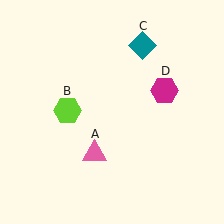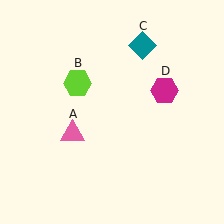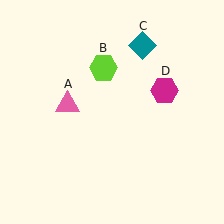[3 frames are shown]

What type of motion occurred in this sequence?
The pink triangle (object A), lime hexagon (object B) rotated clockwise around the center of the scene.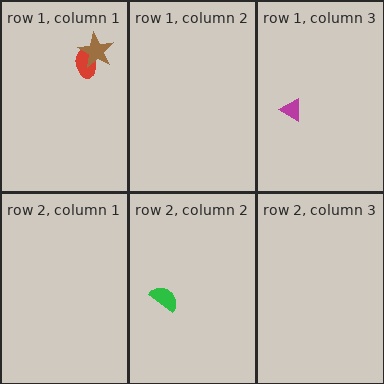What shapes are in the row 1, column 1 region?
The red ellipse, the brown star.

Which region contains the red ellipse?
The row 1, column 1 region.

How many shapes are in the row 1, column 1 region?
2.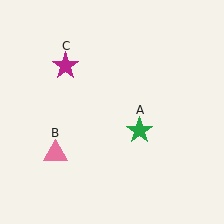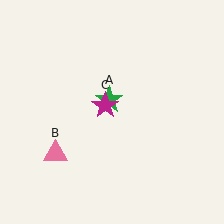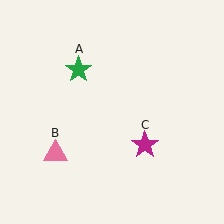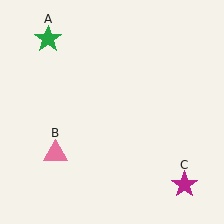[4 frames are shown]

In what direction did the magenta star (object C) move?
The magenta star (object C) moved down and to the right.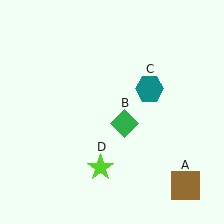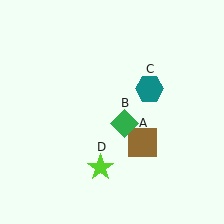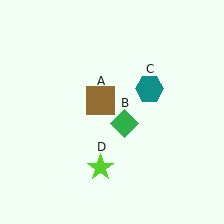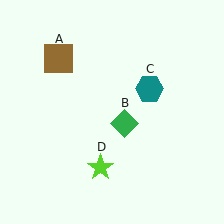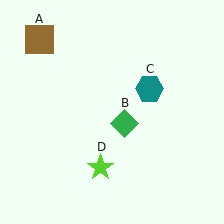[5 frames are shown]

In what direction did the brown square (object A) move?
The brown square (object A) moved up and to the left.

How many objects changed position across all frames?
1 object changed position: brown square (object A).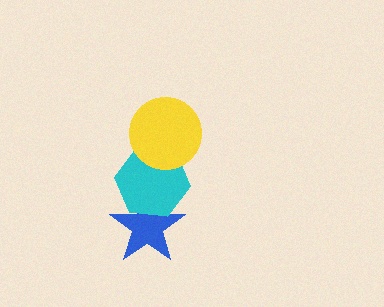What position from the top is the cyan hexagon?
The cyan hexagon is 2nd from the top.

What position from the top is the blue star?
The blue star is 3rd from the top.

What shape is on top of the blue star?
The cyan hexagon is on top of the blue star.